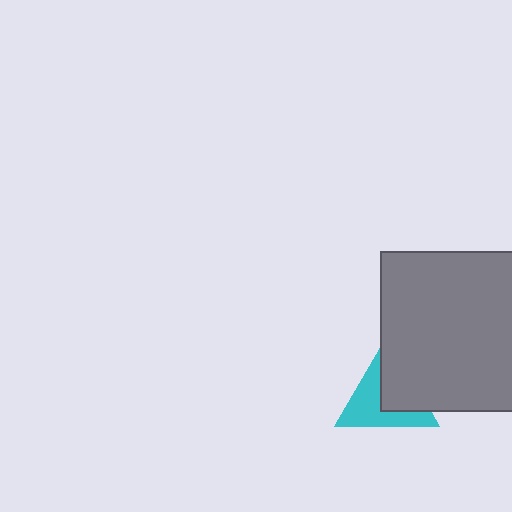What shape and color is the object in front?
The object in front is a gray square.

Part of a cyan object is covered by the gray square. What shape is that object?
It is a triangle.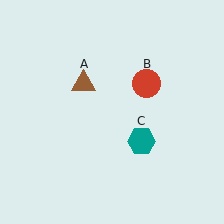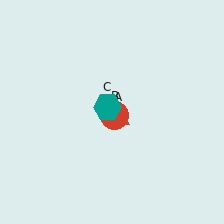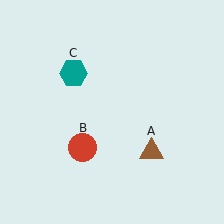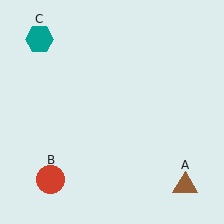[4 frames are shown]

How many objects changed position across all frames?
3 objects changed position: brown triangle (object A), red circle (object B), teal hexagon (object C).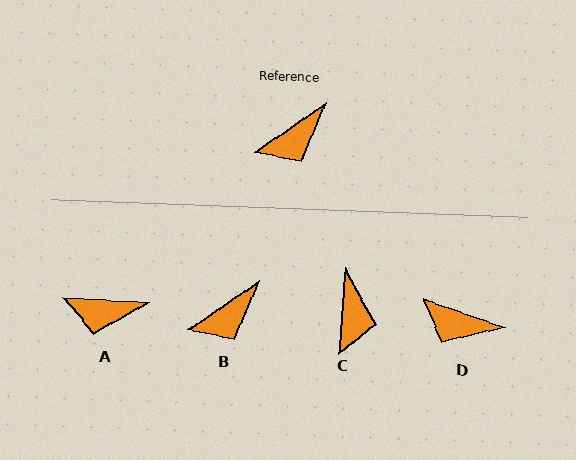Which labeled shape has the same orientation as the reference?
B.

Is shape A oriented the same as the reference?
No, it is off by about 38 degrees.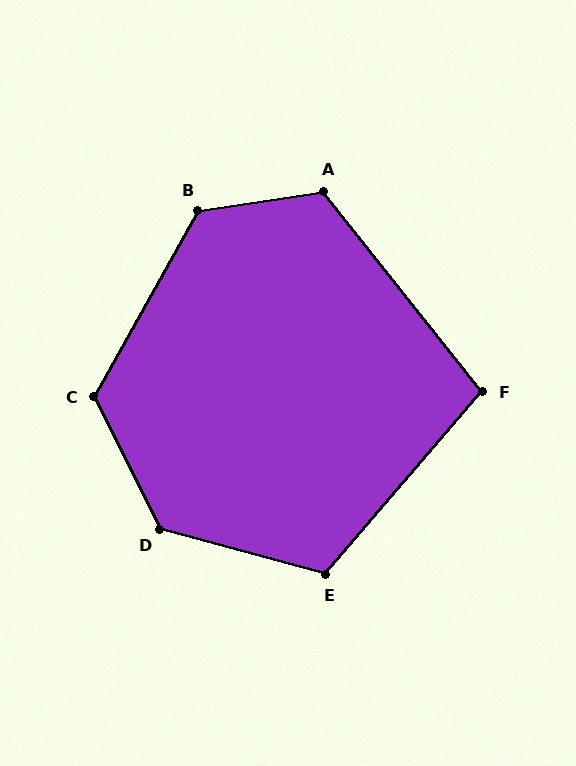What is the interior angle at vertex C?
Approximately 124 degrees (obtuse).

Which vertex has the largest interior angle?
D, at approximately 131 degrees.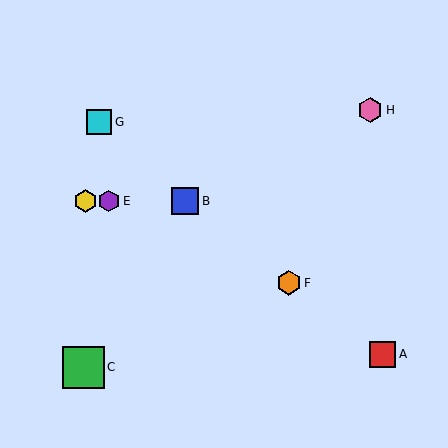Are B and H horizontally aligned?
No, B is at y≈201 and H is at y≈110.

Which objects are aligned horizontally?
Objects B, D, E are aligned horizontally.